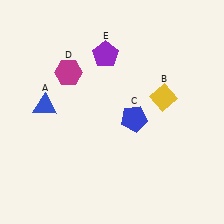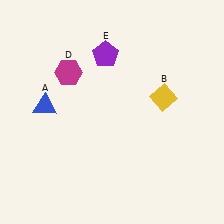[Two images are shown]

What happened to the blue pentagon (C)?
The blue pentagon (C) was removed in Image 2. It was in the bottom-right area of Image 1.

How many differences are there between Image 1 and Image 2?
There is 1 difference between the two images.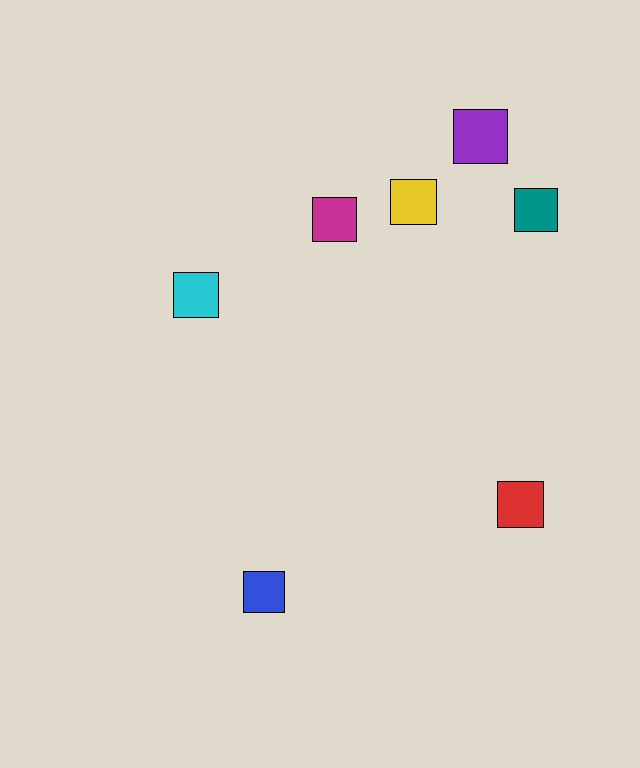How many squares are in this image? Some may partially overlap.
There are 7 squares.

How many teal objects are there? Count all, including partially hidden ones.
There is 1 teal object.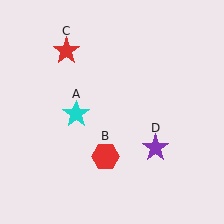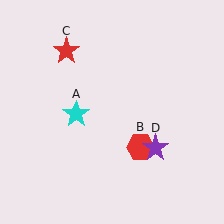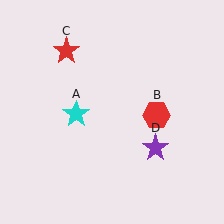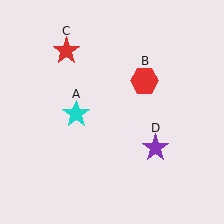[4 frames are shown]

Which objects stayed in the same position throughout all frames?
Cyan star (object A) and red star (object C) and purple star (object D) remained stationary.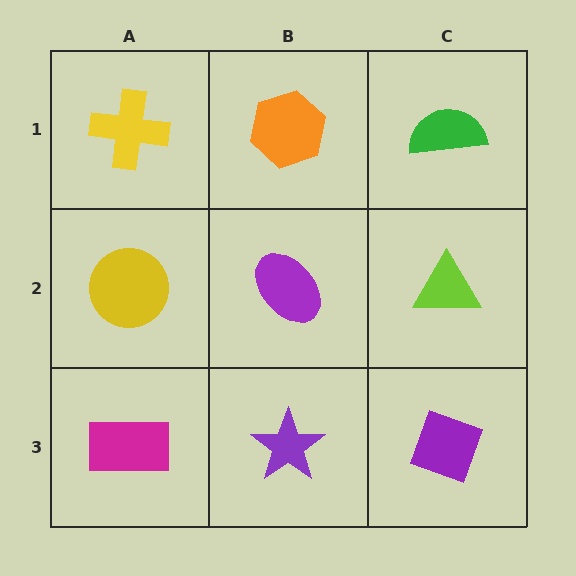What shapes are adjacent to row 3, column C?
A lime triangle (row 2, column C), a purple star (row 3, column B).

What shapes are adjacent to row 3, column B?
A purple ellipse (row 2, column B), a magenta rectangle (row 3, column A), a purple diamond (row 3, column C).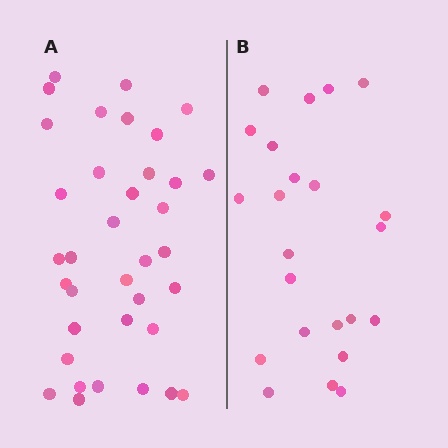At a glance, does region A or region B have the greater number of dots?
Region A (the left region) has more dots.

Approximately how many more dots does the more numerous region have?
Region A has approximately 15 more dots than region B.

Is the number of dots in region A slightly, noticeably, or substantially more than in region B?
Region A has substantially more. The ratio is roughly 1.6 to 1.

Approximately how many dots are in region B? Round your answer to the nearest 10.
About 20 dots. (The exact count is 23, which rounds to 20.)